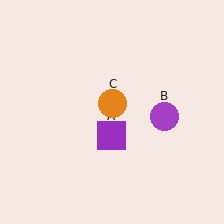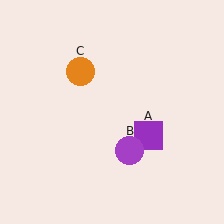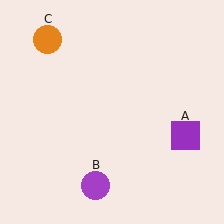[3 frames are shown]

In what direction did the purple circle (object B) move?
The purple circle (object B) moved down and to the left.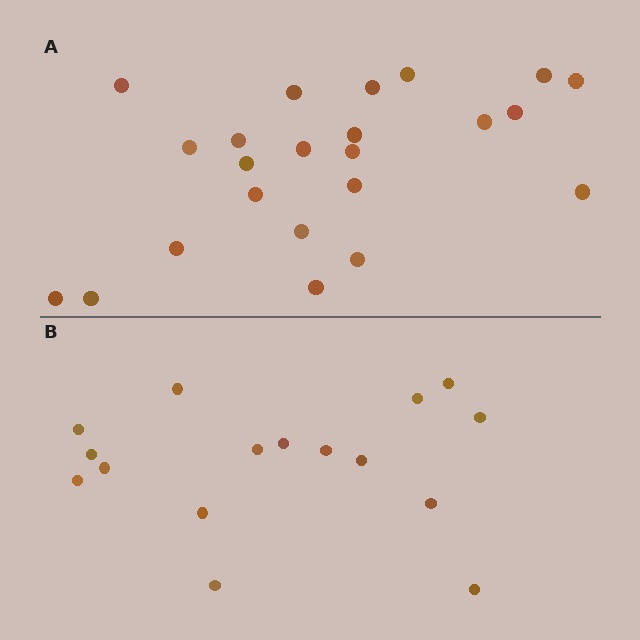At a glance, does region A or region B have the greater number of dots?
Region A (the top region) has more dots.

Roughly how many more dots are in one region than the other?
Region A has roughly 8 or so more dots than region B.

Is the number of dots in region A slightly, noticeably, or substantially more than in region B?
Region A has noticeably more, but not dramatically so. The ratio is roughly 1.4 to 1.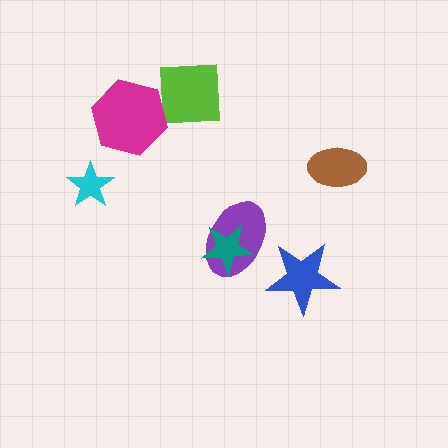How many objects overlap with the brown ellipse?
0 objects overlap with the brown ellipse.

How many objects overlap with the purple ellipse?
1 object overlaps with the purple ellipse.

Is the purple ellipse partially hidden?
Yes, it is partially covered by another shape.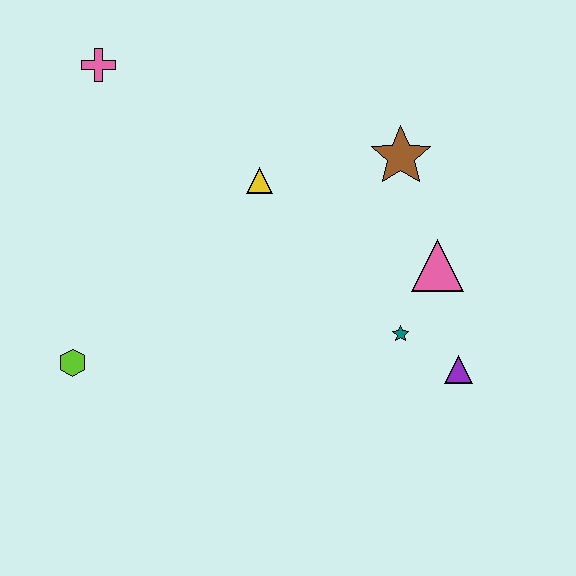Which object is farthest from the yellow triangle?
The purple triangle is farthest from the yellow triangle.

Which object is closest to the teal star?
The purple triangle is closest to the teal star.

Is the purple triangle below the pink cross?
Yes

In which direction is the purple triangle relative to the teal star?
The purple triangle is to the right of the teal star.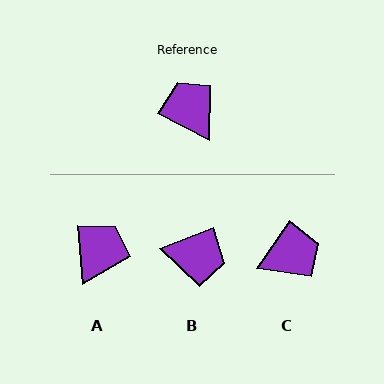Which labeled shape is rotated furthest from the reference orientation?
B, about 132 degrees away.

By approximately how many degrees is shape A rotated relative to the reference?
Approximately 58 degrees clockwise.